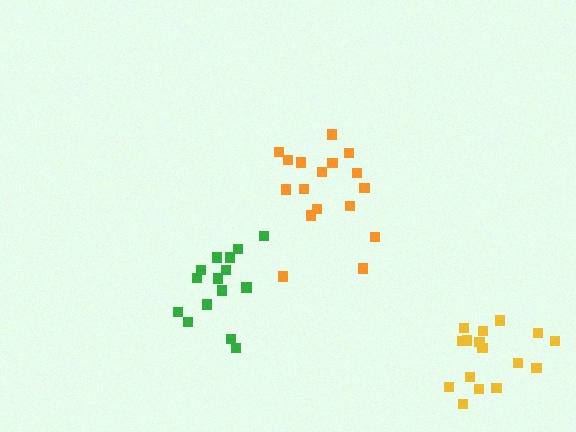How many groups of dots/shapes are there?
There are 3 groups.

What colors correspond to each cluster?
The clusters are colored: green, orange, yellow.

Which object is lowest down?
The yellow cluster is bottommost.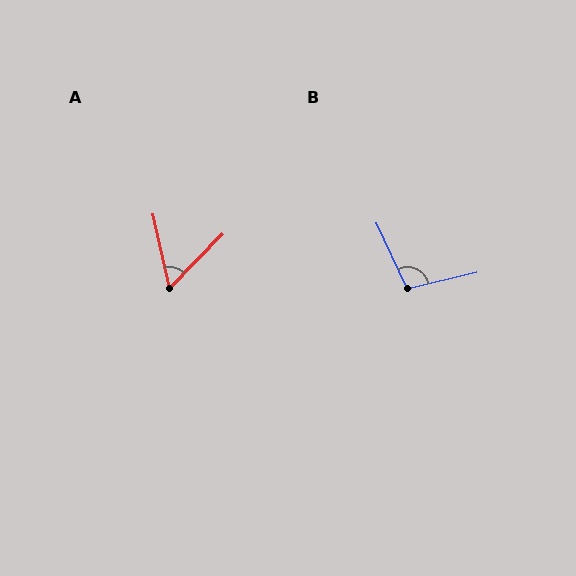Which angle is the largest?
B, at approximately 102 degrees.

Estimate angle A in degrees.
Approximately 56 degrees.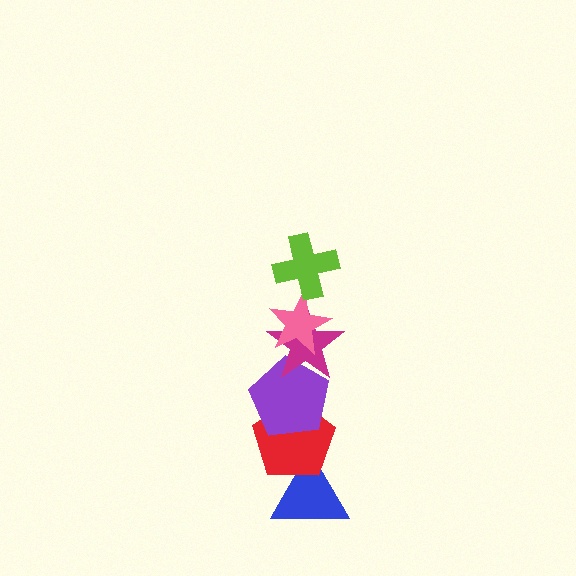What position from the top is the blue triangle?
The blue triangle is 6th from the top.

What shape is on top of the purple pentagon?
The magenta star is on top of the purple pentagon.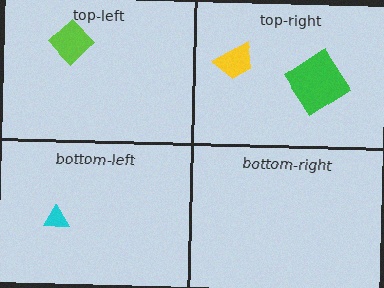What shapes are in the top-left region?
The lime diamond.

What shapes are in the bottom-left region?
The cyan triangle.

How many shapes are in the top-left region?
1.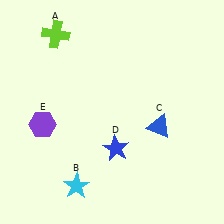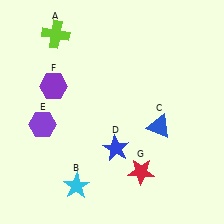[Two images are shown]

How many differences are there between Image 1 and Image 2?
There are 2 differences between the two images.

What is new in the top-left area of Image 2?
A purple hexagon (F) was added in the top-left area of Image 2.